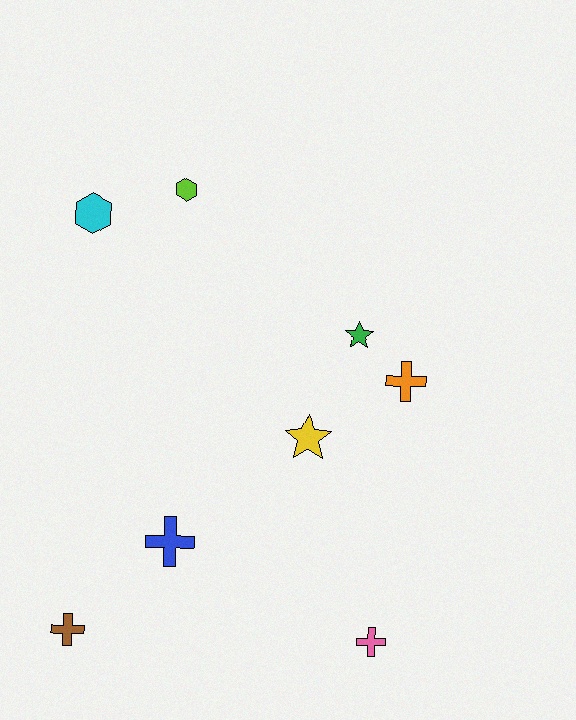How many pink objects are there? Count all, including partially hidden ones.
There is 1 pink object.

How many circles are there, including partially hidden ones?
There are no circles.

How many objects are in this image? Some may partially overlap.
There are 8 objects.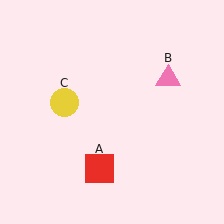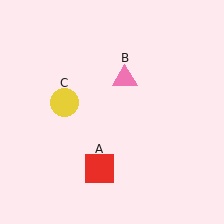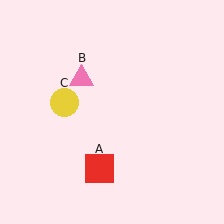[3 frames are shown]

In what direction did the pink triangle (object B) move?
The pink triangle (object B) moved left.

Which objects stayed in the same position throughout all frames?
Red square (object A) and yellow circle (object C) remained stationary.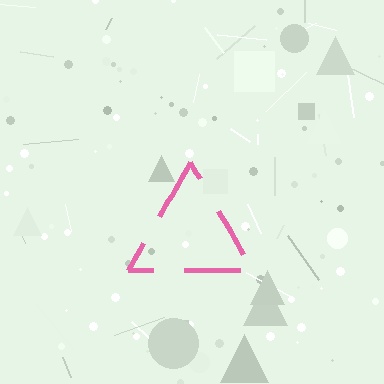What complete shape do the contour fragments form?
The contour fragments form a triangle.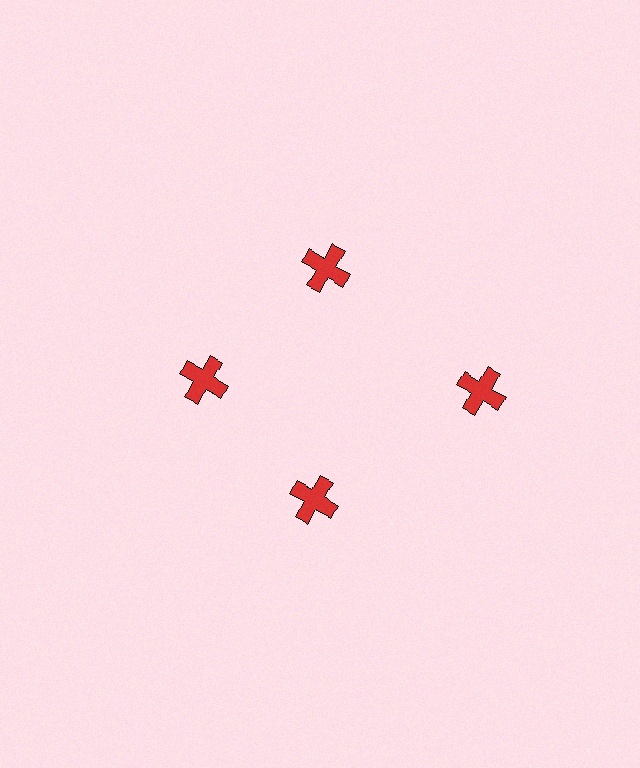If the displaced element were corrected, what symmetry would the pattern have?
It would have 4-fold rotational symmetry — the pattern would map onto itself every 90 degrees.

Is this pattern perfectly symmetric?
No. The 4 red crosses are arranged in a ring, but one element near the 3 o'clock position is pushed outward from the center, breaking the 4-fold rotational symmetry.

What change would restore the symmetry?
The symmetry would be restored by moving it inward, back onto the ring so that all 4 crosses sit at equal angles and equal distance from the center.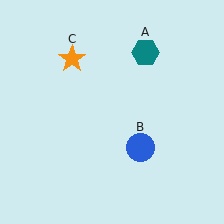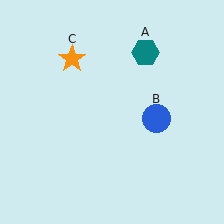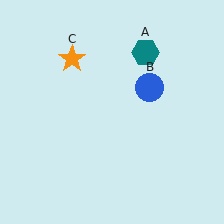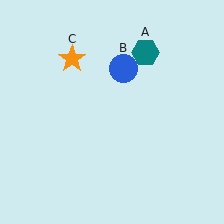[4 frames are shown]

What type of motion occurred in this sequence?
The blue circle (object B) rotated counterclockwise around the center of the scene.